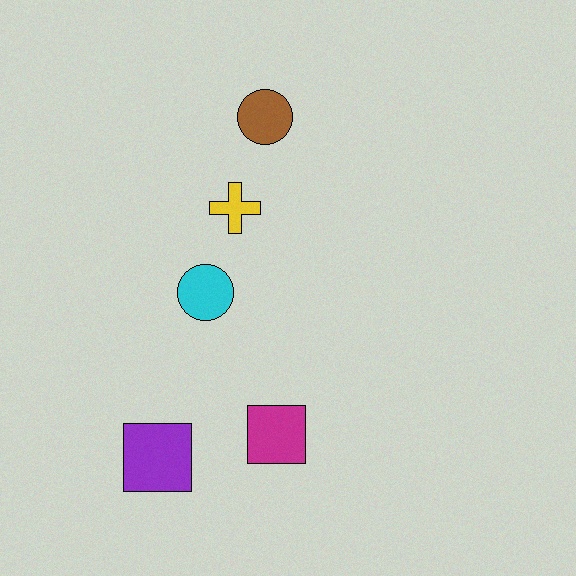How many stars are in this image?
There are no stars.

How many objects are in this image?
There are 5 objects.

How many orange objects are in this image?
There are no orange objects.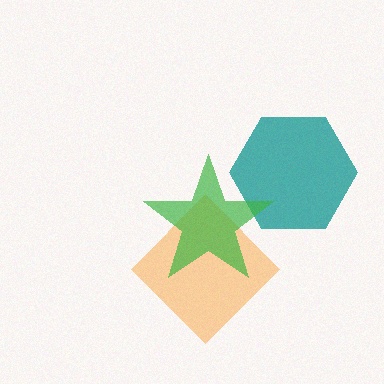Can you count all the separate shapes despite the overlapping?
Yes, there are 3 separate shapes.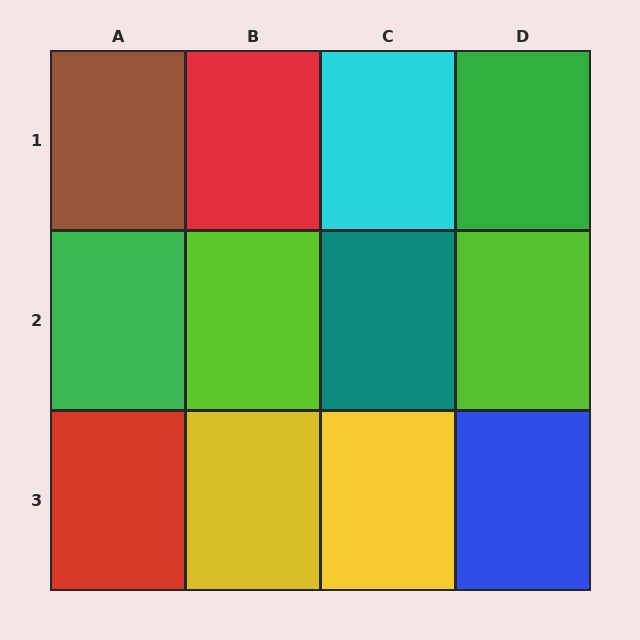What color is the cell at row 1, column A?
Brown.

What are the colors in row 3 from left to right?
Red, yellow, yellow, blue.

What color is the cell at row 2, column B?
Lime.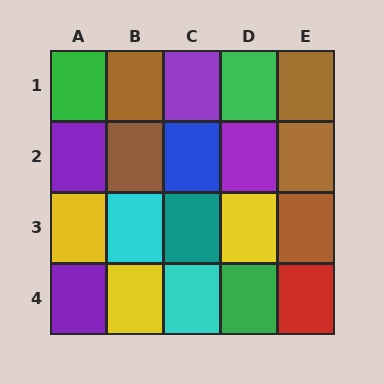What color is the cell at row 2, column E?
Brown.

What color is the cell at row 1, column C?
Purple.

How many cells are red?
1 cell is red.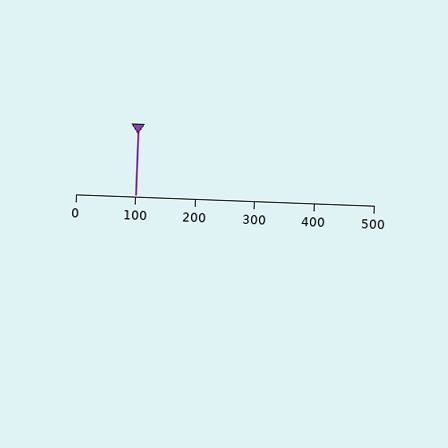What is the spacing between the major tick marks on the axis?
The major ticks are spaced 100 apart.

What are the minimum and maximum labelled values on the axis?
The axis runs from 0 to 500.